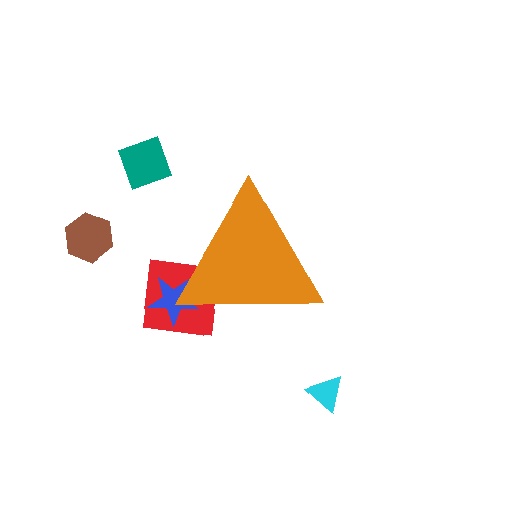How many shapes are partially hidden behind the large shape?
2 shapes are partially hidden.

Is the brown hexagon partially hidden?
No, the brown hexagon is fully visible.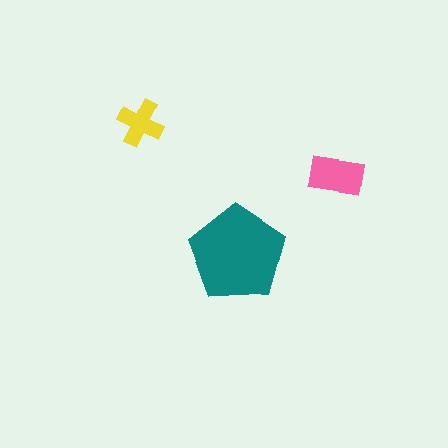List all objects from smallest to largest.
The yellow cross, the pink rectangle, the teal pentagon.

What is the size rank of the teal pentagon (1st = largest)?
1st.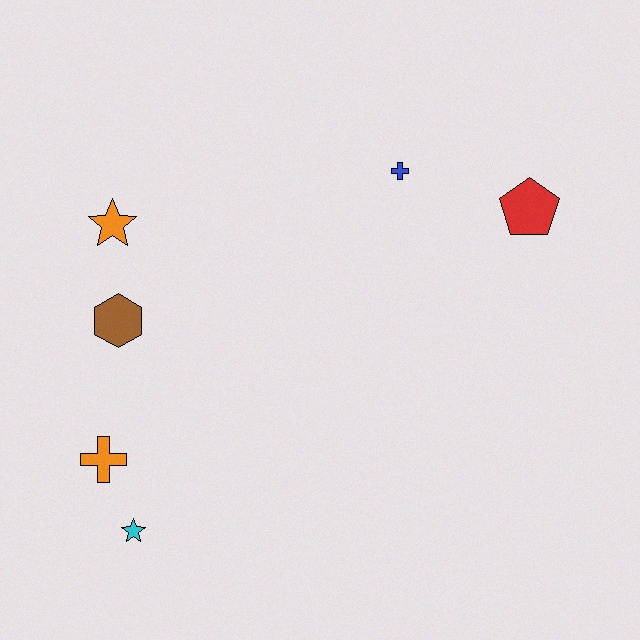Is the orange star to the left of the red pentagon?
Yes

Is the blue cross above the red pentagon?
Yes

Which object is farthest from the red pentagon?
The cyan star is farthest from the red pentagon.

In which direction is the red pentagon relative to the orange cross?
The red pentagon is to the right of the orange cross.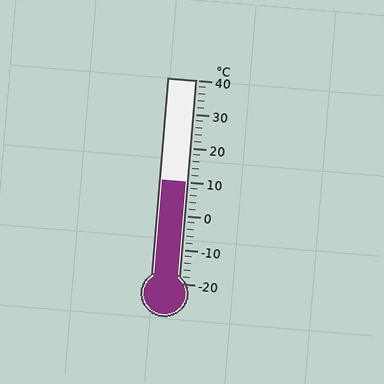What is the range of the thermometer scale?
The thermometer scale ranges from -20°C to 40°C.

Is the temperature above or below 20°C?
The temperature is below 20°C.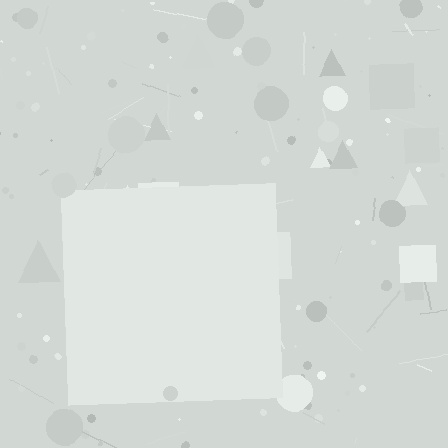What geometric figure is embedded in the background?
A square is embedded in the background.